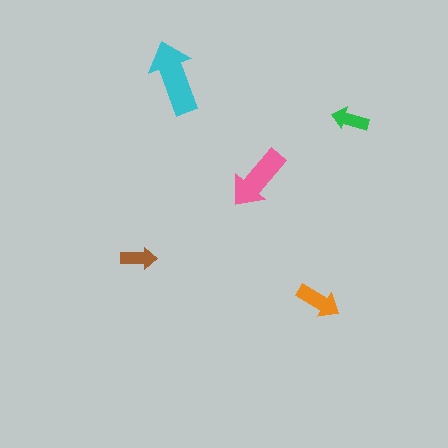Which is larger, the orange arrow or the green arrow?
The orange one.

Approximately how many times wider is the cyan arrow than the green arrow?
About 2 times wider.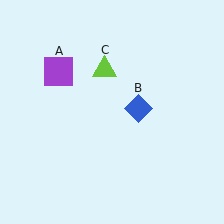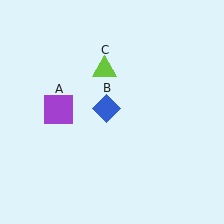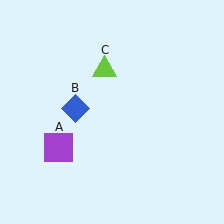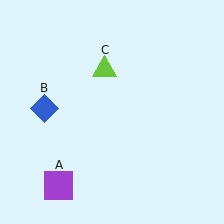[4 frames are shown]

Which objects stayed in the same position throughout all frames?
Lime triangle (object C) remained stationary.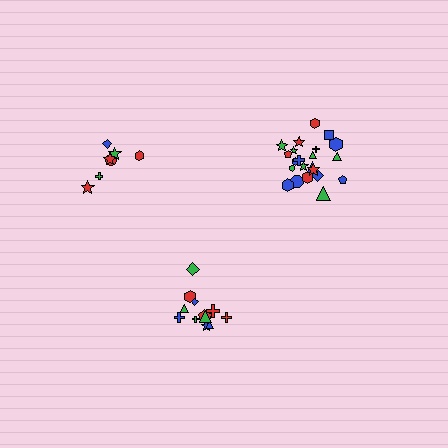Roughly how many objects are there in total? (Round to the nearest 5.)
Roughly 40 objects in total.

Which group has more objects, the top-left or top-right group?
The top-right group.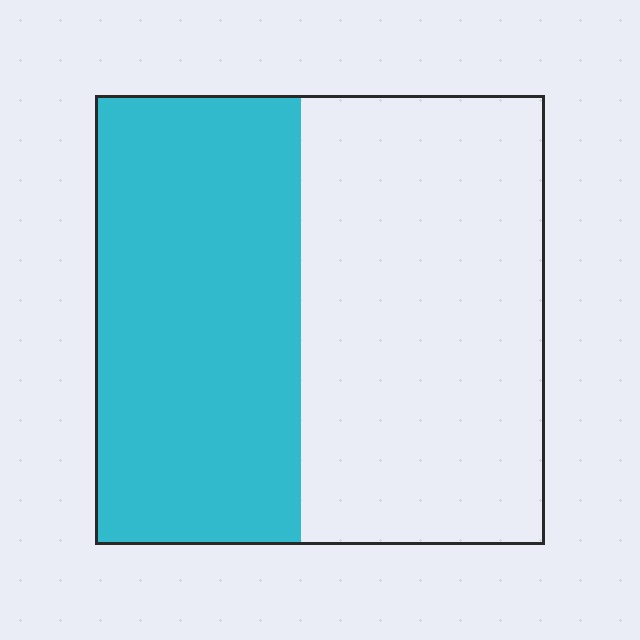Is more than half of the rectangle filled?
No.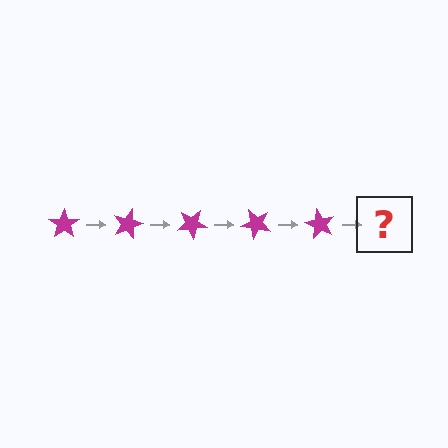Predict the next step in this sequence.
The next step is a magenta star rotated 75 degrees.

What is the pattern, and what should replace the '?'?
The pattern is that the star rotates 15 degrees each step. The '?' should be a magenta star rotated 75 degrees.